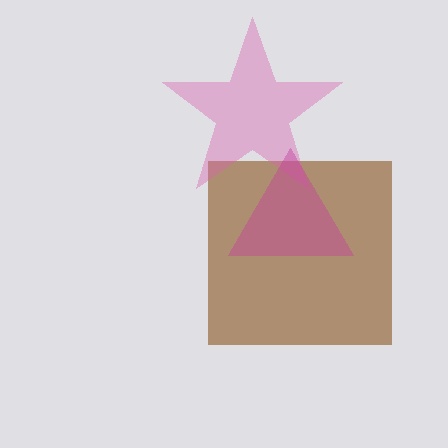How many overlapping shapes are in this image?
There are 3 overlapping shapes in the image.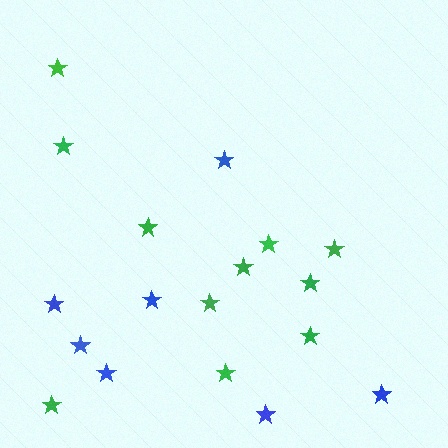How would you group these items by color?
There are 2 groups: one group of blue stars (7) and one group of green stars (11).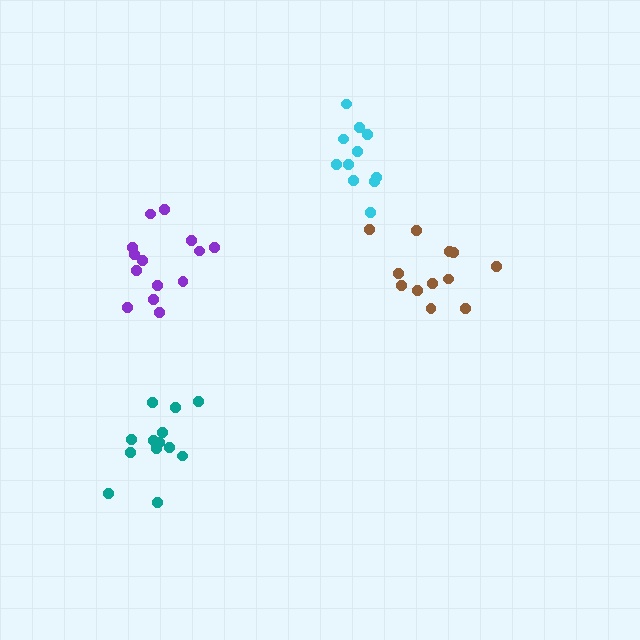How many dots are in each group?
Group 1: 12 dots, Group 2: 13 dots, Group 3: 14 dots, Group 4: 11 dots (50 total).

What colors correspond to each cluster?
The clusters are colored: brown, teal, purple, cyan.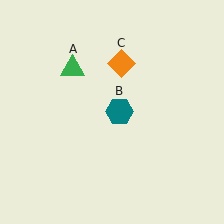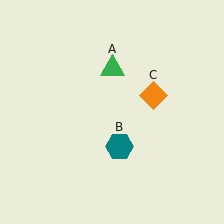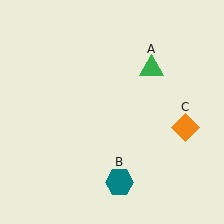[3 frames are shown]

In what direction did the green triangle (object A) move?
The green triangle (object A) moved right.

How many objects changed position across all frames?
3 objects changed position: green triangle (object A), teal hexagon (object B), orange diamond (object C).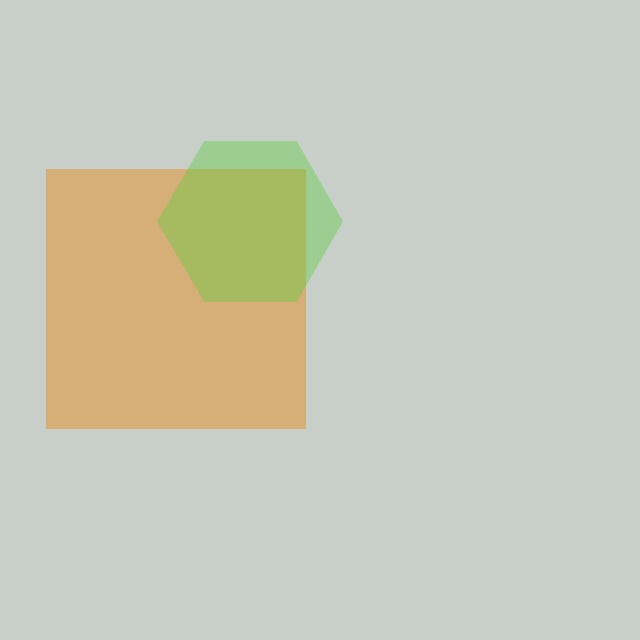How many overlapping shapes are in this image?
There are 2 overlapping shapes in the image.